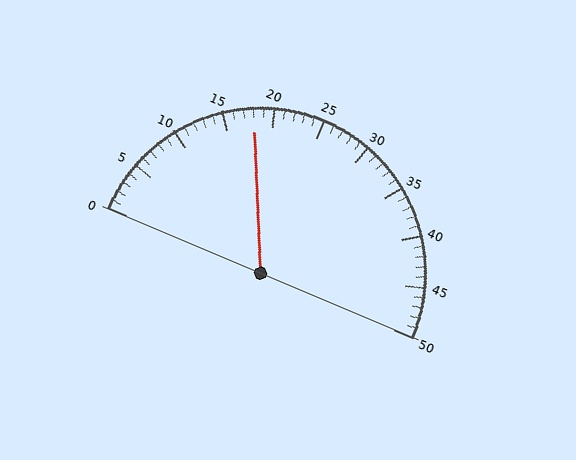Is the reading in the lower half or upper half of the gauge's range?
The reading is in the lower half of the range (0 to 50).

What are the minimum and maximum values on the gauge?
The gauge ranges from 0 to 50.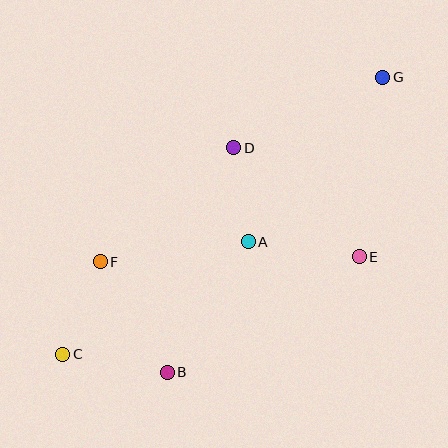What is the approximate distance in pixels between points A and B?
The distance between A and B is approximately 154 pixels.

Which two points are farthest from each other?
Points C and G are farthest from each other.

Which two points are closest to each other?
Points A and D are closest to each other.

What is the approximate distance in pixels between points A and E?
The distance between A and E is approximately 112 pixels.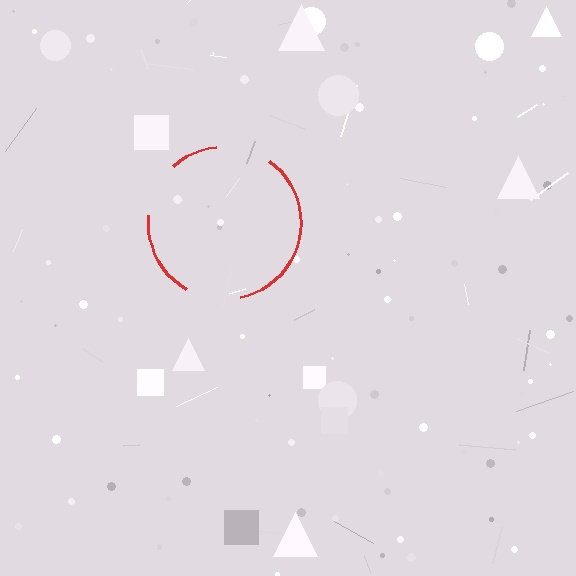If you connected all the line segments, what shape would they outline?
They would outline a circle.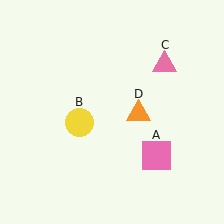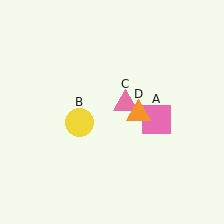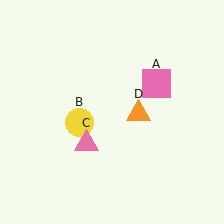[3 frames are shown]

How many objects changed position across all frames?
2 objects changed position: pink square (object A), pink triangle (object C).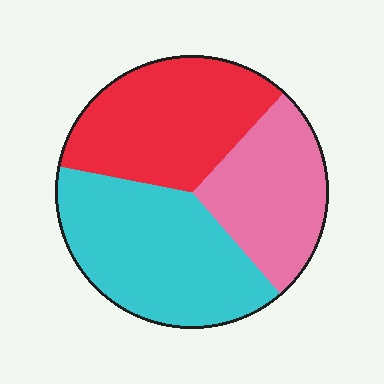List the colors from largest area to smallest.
From largest to smallest: cyan, red, pink.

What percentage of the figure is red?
Red takes up about one third (1/3) of the figure.